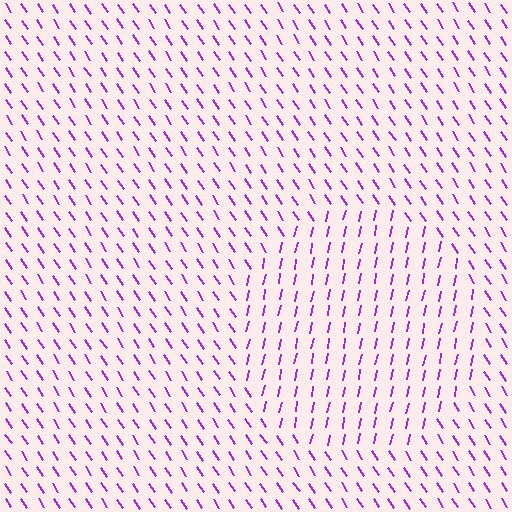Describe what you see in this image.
The image is filled with small purple line segments. A circle region in the image has lines oriented differently from the surrounding lines, creating a visible texture boundary.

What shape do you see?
I see a circle.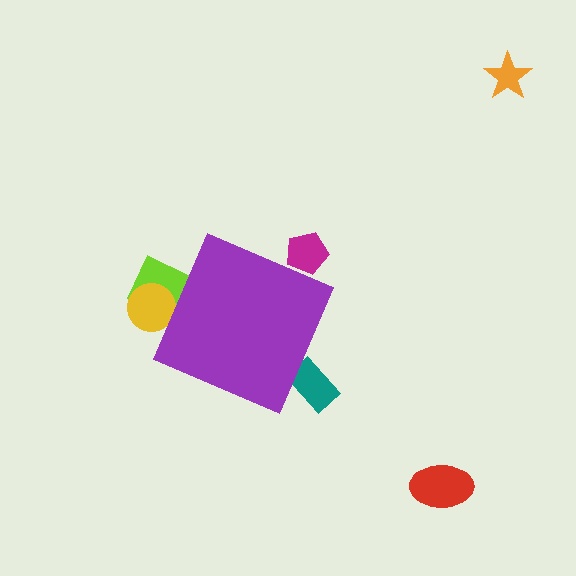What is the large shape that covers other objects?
A purple diamond.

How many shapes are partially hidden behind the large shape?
4 shapes are partially hidden.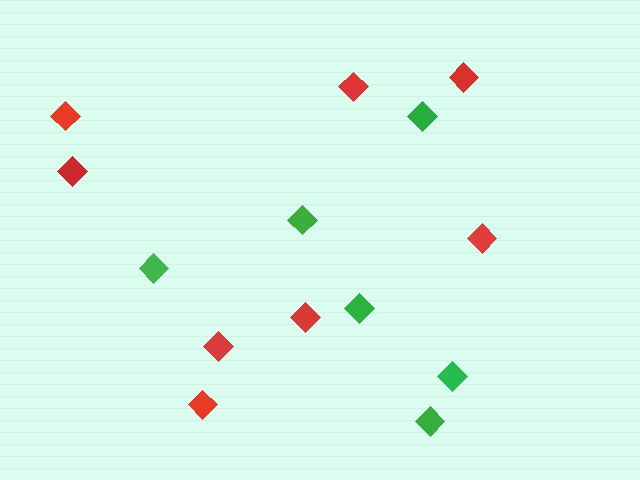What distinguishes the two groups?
There are 2 groups: one group of red diamonds (8) and one group of green diamonds (6).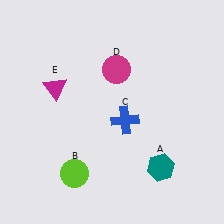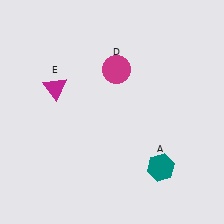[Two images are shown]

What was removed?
The lime circle (B), the blue cross (C) were removed in Image 2.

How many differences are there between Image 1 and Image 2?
There are 2 differences between the two images.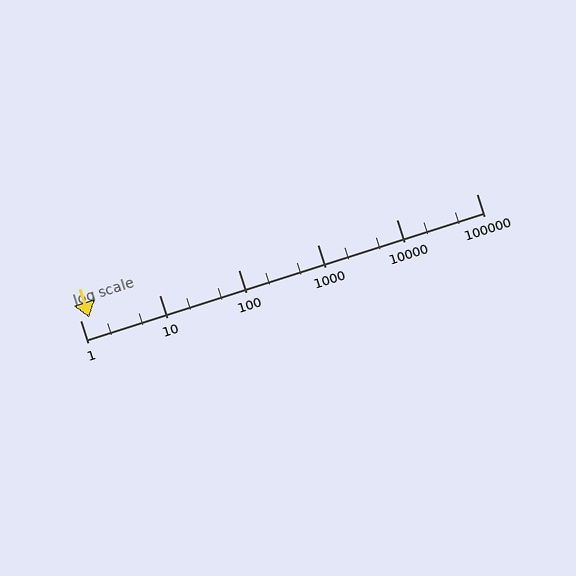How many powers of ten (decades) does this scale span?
The scale spans 5 decades, from 1 to 100000.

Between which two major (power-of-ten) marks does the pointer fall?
The pointer is between 1 and 10.